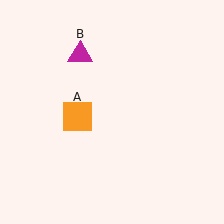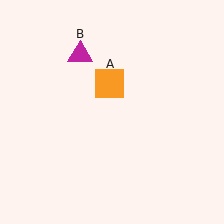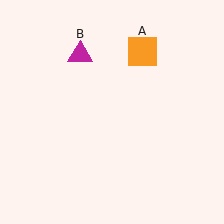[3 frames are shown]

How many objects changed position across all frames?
1 object changed position: orange square (object A).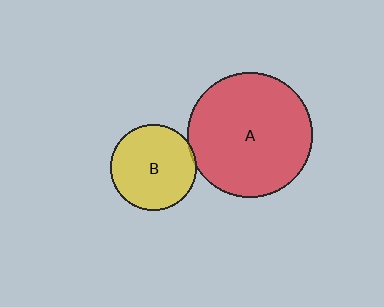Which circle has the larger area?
Circle A (red).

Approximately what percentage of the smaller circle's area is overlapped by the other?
Approximately 5%.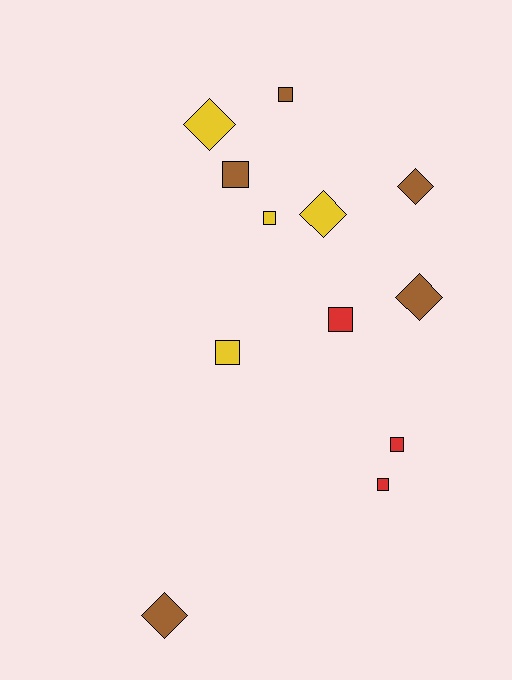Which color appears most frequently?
Brown, with 5 objects.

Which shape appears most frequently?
Square, with 7 objects.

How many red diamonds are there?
There are no red diamonds.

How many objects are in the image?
There are 12 objects.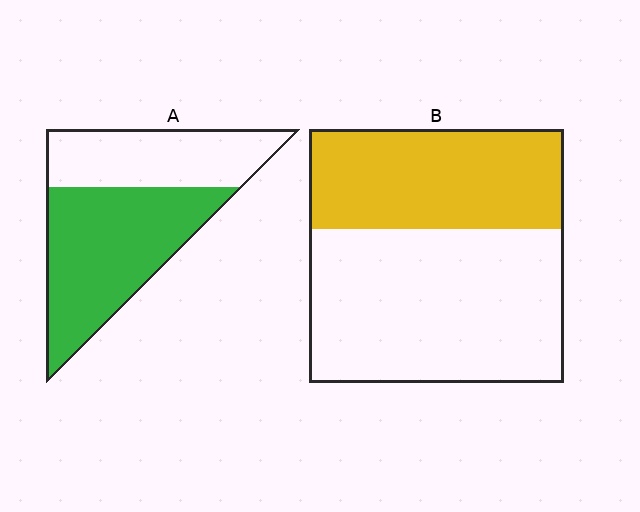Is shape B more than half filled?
No.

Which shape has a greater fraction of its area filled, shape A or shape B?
Shape A.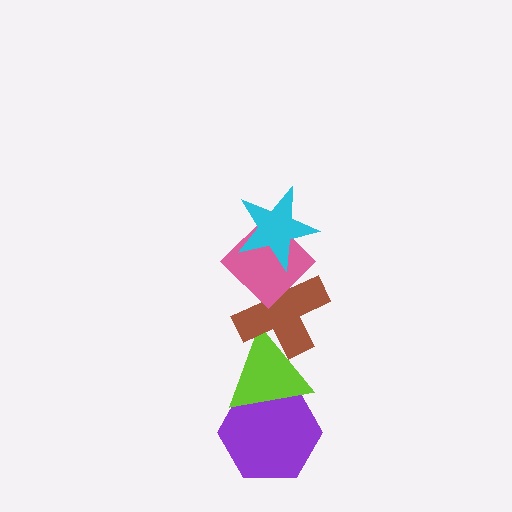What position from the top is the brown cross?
The brown cross is 3rd from the top.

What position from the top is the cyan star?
The cyan star is 1st from the top.